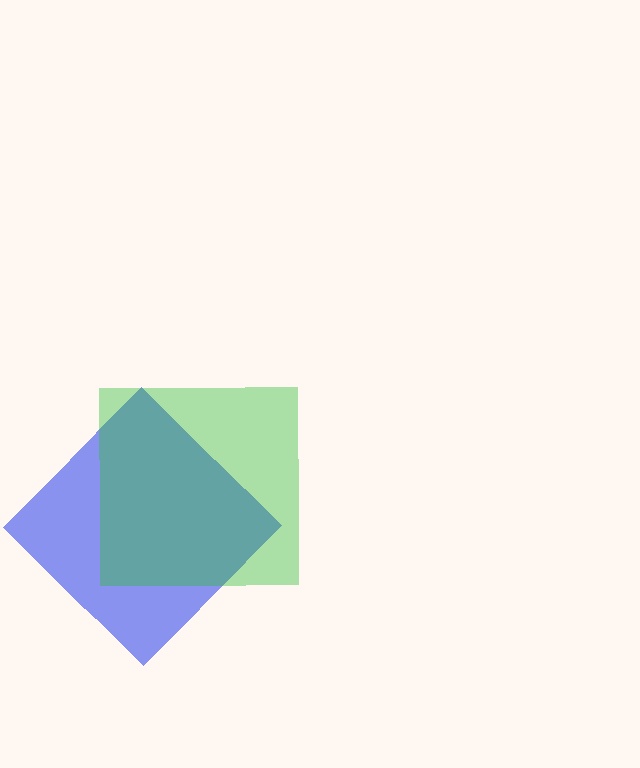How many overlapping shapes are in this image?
There are 2 overlapping shapes in the image.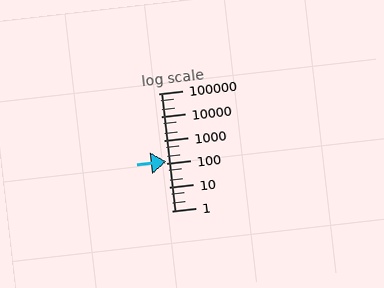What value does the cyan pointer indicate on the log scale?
The pointer indicates approximately 120.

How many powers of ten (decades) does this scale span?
The scale spans 5 decades, from 1 to 100000.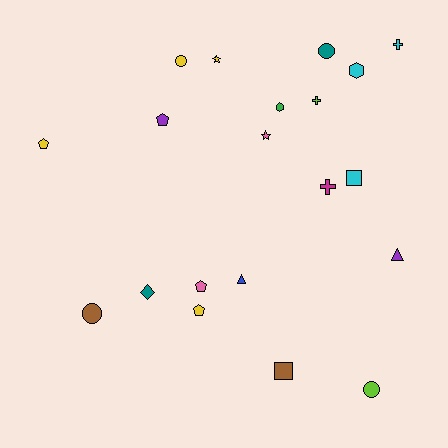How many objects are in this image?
There are 20 objects.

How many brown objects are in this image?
There are 2 brown objects.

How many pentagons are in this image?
There are 4 pentagons.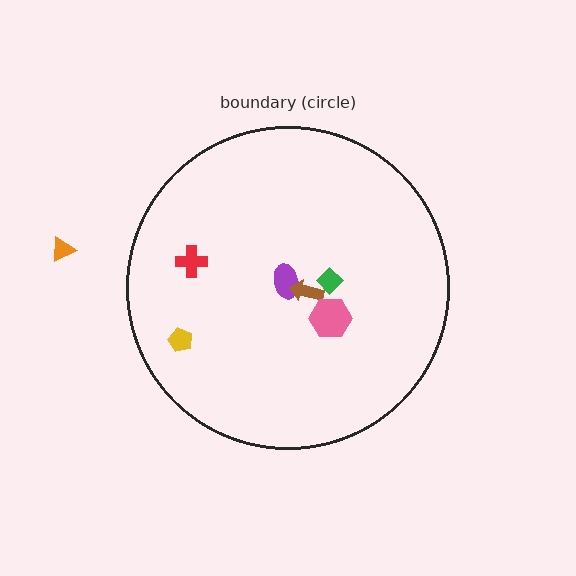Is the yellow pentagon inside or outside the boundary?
Inside.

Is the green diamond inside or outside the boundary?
Inside.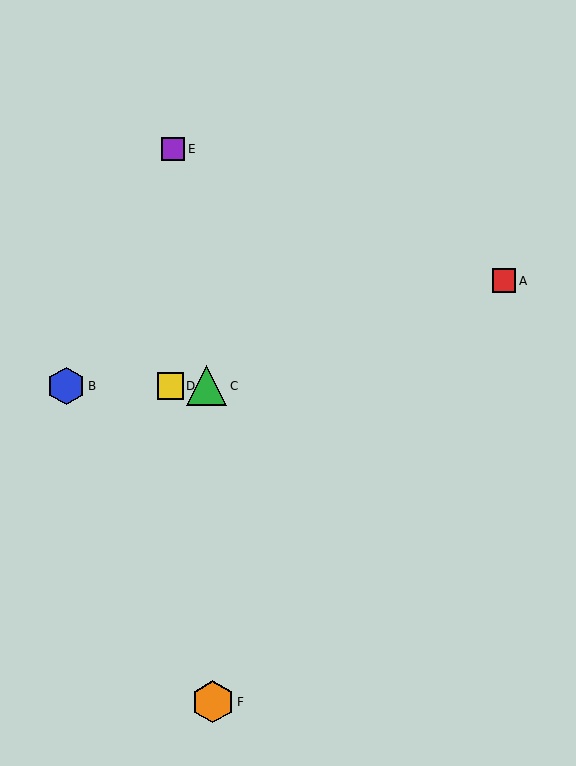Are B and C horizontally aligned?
Yes, both are at y≈386.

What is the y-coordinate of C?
Object C is at y≈386.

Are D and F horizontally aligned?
No, D is at y≈386 and F is at y≈702.